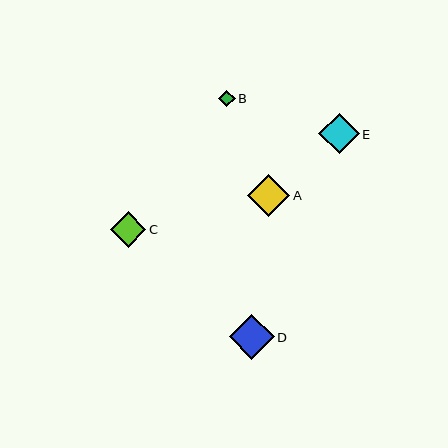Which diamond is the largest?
Diamond D is the largest with a size of approximately 45 pixels.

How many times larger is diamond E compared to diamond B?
Diamond E is approximately 2.4 times the size of diamond B.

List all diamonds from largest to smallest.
From largest to smallest: D, A, E, C, B.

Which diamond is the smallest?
Diamond B is the smallest with a size of approximately 16 pixels.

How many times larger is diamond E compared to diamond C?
Diamond E is approximately 1.1 times the size of diamond C.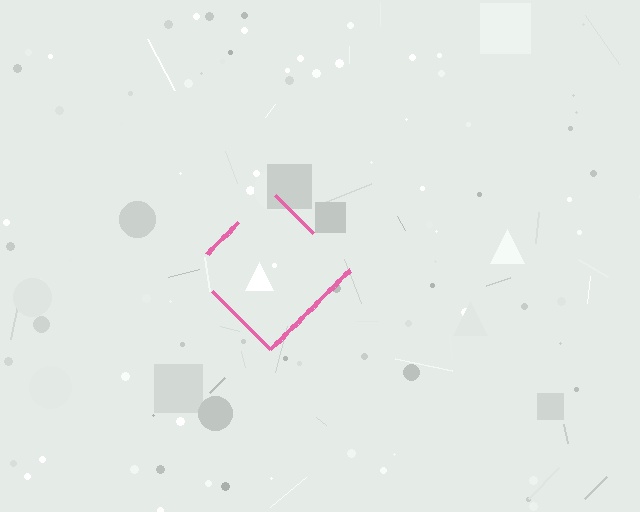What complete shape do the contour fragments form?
The contour fragments form a diamond.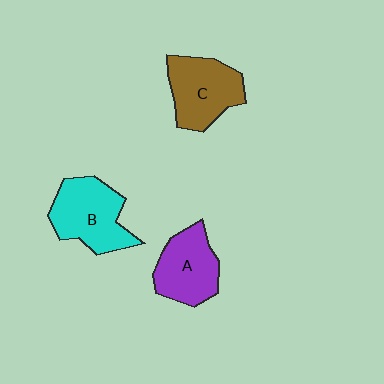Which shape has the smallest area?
Shape A (purple).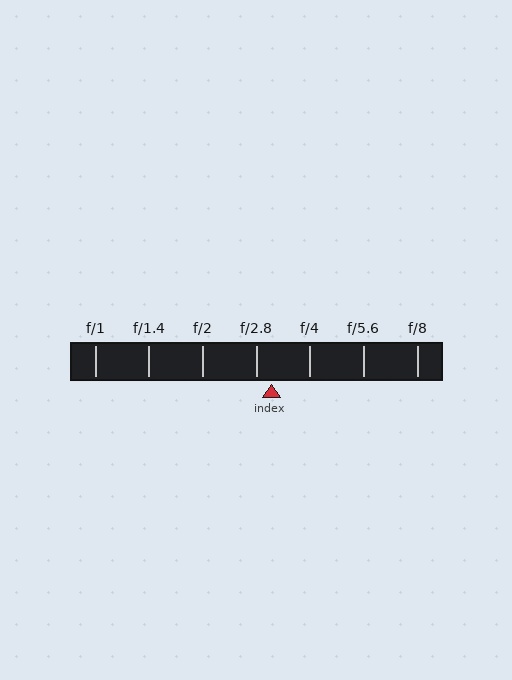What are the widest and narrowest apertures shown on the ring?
The widest aperture shown is f/1 and the narrowest is f/8.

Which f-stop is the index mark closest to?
The index mark is closest to f/2.8.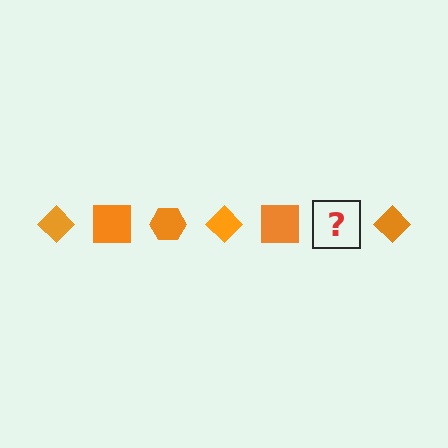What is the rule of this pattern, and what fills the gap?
The rule is that the pattern cycles through diamond, square, hexagon shapes in orange. The gap should be filled with an orange hexagon.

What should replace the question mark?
The question mark should be replaced with an orange hexagon.